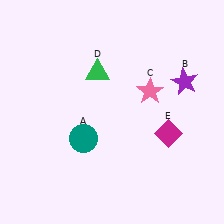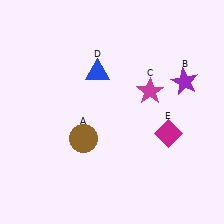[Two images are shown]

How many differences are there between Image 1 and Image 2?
There are 3 differences between the two images.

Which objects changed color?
A changed from teal to brown. C changed from pink to magenta. D changed from green to blue.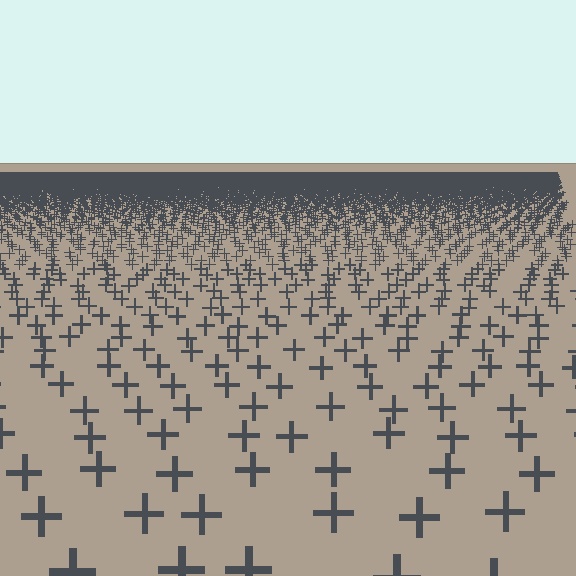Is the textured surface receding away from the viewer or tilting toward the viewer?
The surface is receding away from the viewer. Texture elements get smaller and denser toward the top.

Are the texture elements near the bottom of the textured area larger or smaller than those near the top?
Larger. Near the bottom, elements are closer to the viewer and appear at a bigger on-screen size.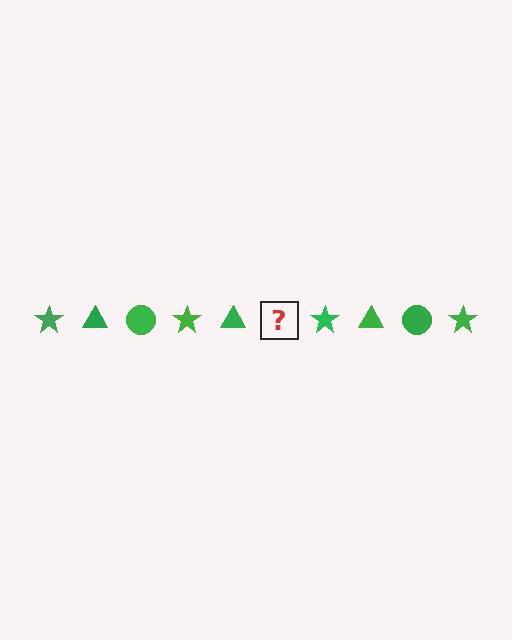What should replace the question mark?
The question mark should be replaced with a green circle.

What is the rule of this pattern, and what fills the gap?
The rule is that the pattern cycles through star, triangle, circle shapes in green. The gap should be filled with a green circle.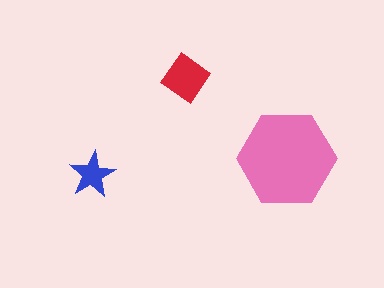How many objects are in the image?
There are 3 objects in the image.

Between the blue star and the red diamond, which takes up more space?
The red diamond.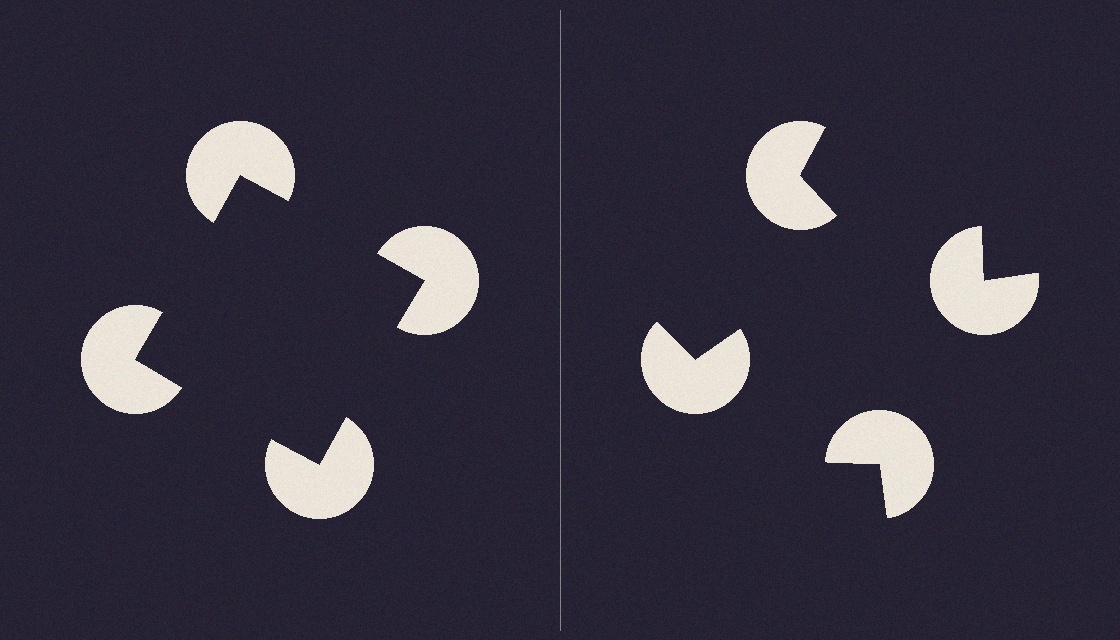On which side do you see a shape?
An illusory square appears on the left side. On the right side the wedge cuts are rotated, so no coherent shape forms.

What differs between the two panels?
The pac-man discs are positioned identically on both sides; only the wedge orientations differ. On the left they align to a square; on the right they are misaligned.